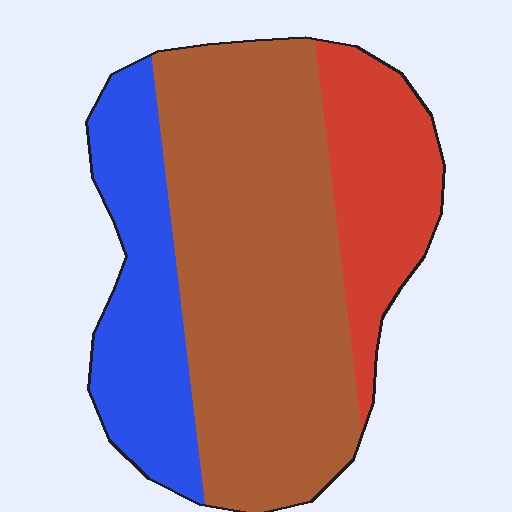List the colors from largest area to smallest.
From largest to smallest: brown, blue, red.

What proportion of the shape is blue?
Blue covers 23% of the shape.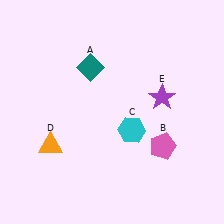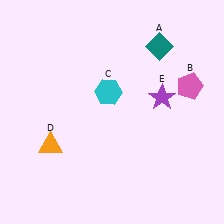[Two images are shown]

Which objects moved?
The objects that moved are: the teal diamond (A), the pink pentagon (B), the cyan hexagon (C).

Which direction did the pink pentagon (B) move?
The pink pentagon (B) moved up.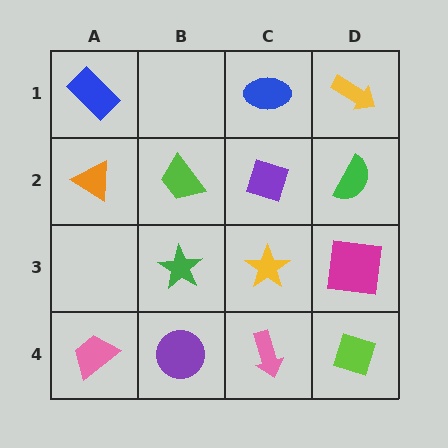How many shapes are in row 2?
4 shapes.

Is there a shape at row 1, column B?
No, that cell is empty.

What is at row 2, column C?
A purple diamond.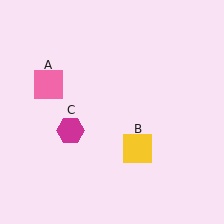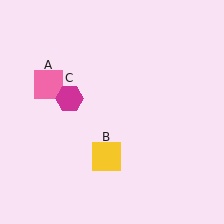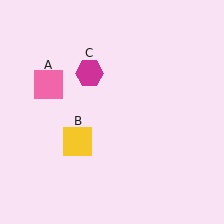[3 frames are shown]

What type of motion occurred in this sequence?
The yellow square (object B), magenta hexagon (object C) rotated clockwise around the center of the scene.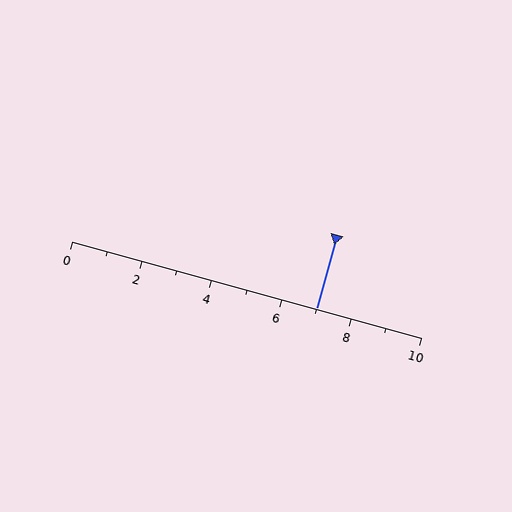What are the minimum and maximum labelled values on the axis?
The axis runs from 0 to 10.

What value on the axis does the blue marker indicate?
The marker indicates approximately 7.